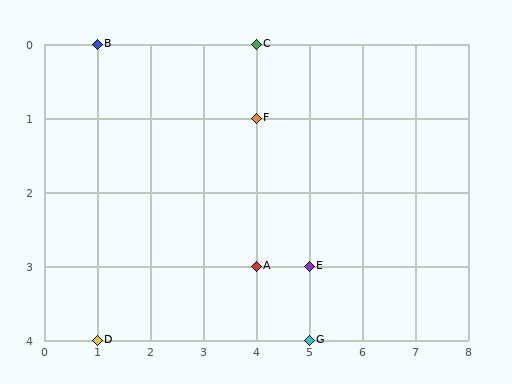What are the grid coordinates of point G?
Point G is at grid coordinates (5, 4).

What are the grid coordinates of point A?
Point A is at grid coordinates (4, 3).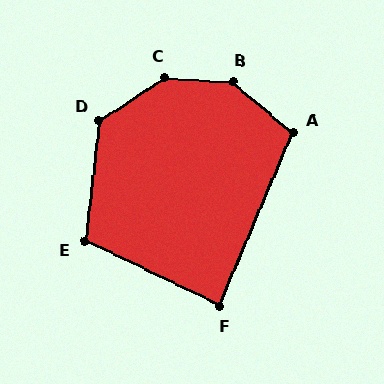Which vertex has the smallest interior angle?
F, at approximately 87 degrees.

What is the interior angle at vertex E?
Approximately 109 degrees (obtuse).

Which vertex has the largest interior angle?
C, at approximately 144 degrees.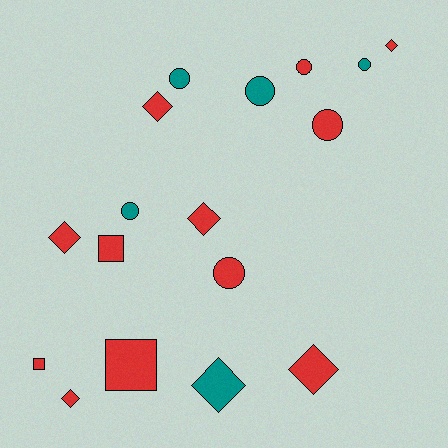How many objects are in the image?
There are 17 objects.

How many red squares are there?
There are 3 red squares.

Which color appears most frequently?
Red, with 12 objects.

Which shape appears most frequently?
Circle, with 7 objects.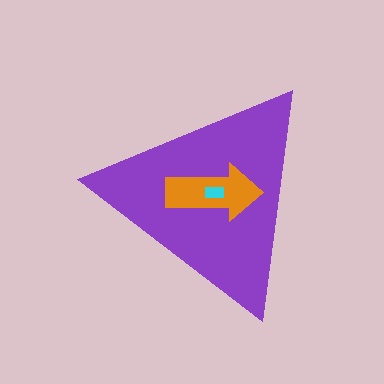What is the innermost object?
The cyan rectangle.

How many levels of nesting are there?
3.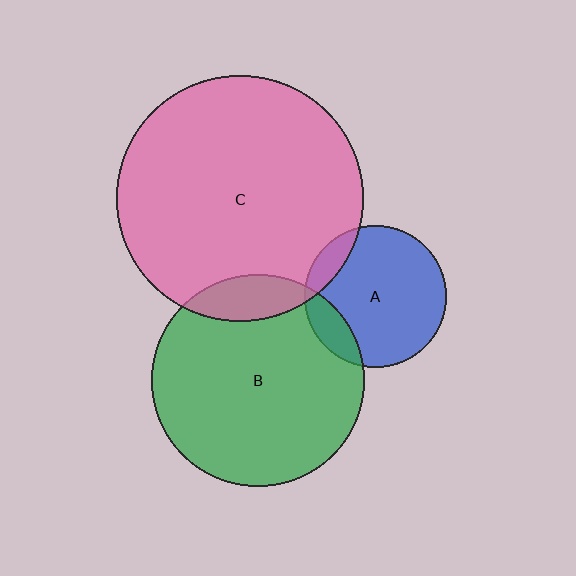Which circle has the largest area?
Circle C (pink).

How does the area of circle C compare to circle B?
Approximately 1.4 times.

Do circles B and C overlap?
Yes.